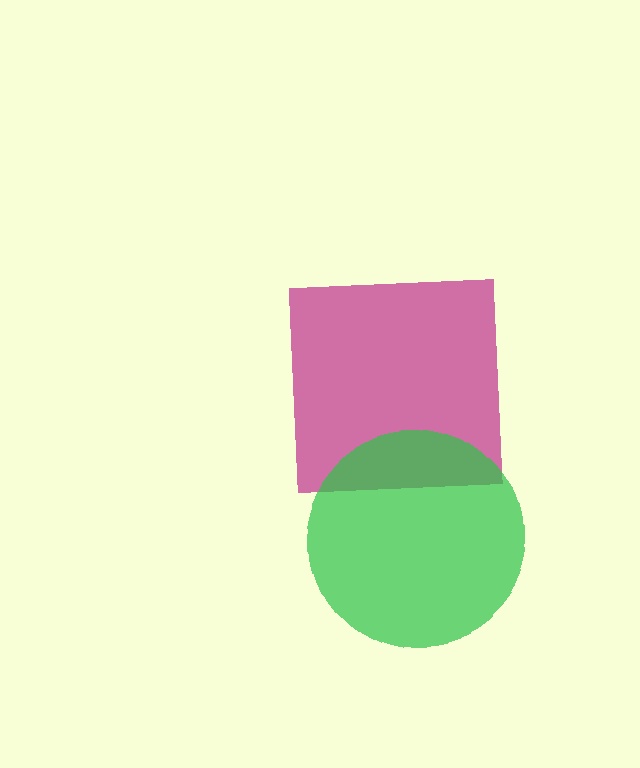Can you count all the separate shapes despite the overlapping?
Yes, there are 2 separate shapes.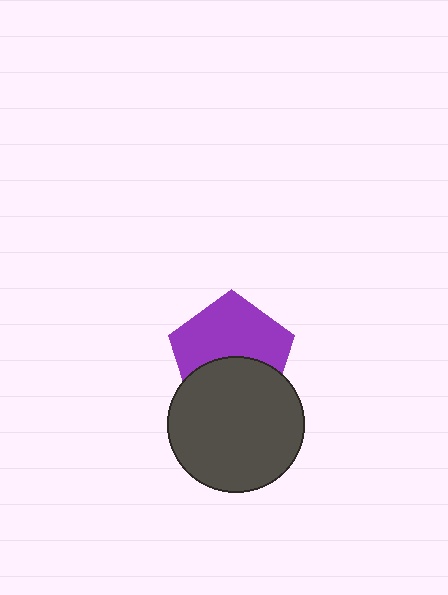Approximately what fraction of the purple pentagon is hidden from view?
Roughly 42% of the purple pentagon is hidden behind the dark gray circle.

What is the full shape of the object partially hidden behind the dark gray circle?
The partially hidden object is a purple pentagon.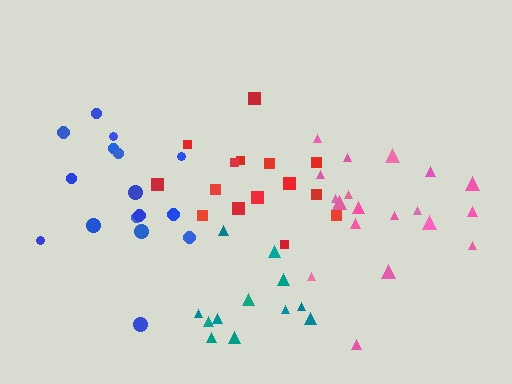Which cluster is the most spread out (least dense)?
Teal.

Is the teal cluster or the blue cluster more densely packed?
Blue.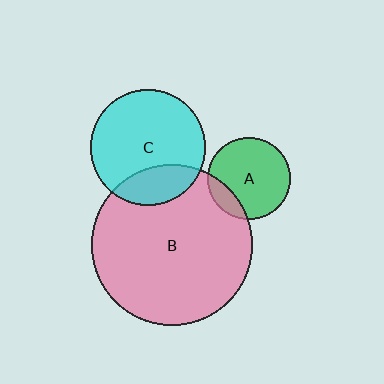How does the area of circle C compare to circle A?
Approximately 2.0 times.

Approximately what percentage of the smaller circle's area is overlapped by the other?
Approximately 25%.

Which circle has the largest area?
Circle B (pink).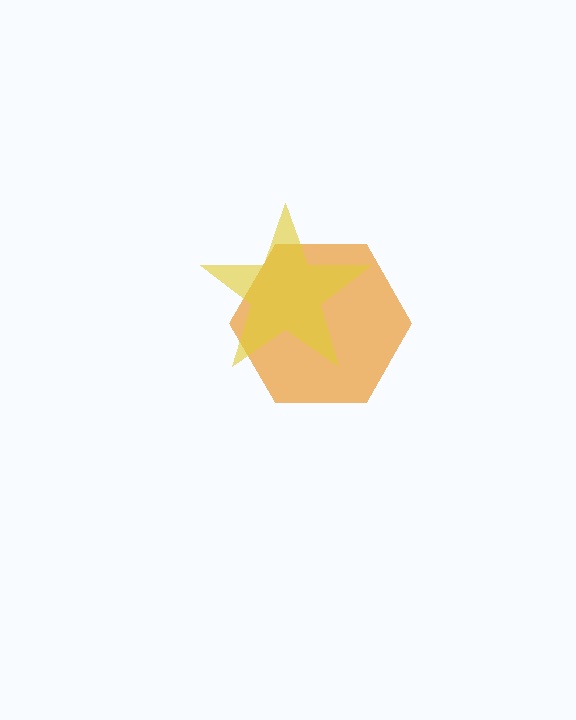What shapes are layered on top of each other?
The layered shapes are: an orange hexagon, a yellow star.